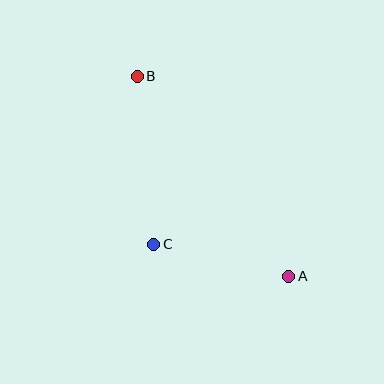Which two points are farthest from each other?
Points A and B are farthest from each other.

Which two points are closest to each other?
Points A and C are closest to each other.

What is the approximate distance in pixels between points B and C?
The distance between B and C is approximately 169 pixels.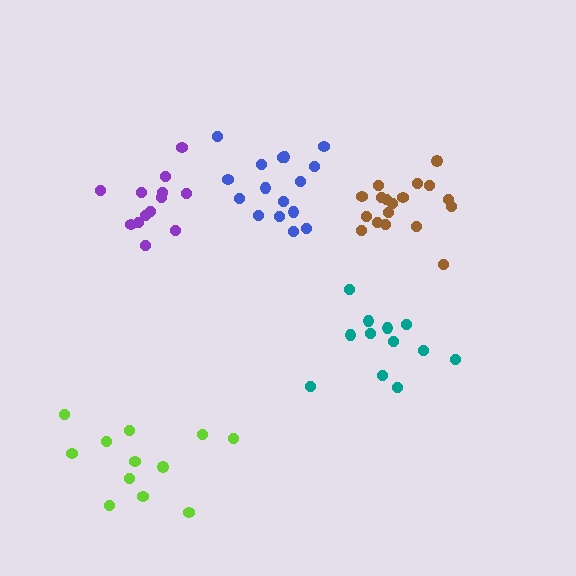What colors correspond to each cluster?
The clusters are colored: teal, lime, blue, purple, brown.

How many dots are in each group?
Group 1: 12 dots, Group 2: 12 dots, Group 3: 16 dots, Group 4: 13 dots, Group 5: 18 dots (71 total).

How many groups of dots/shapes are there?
There are 5 groups.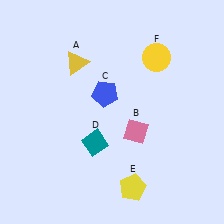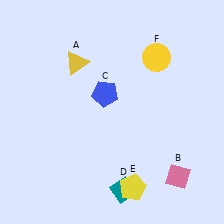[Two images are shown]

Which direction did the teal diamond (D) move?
The teal diamond (D) moved down.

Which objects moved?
The objects that moved are: the pink diamond (B), the teal diamond (D).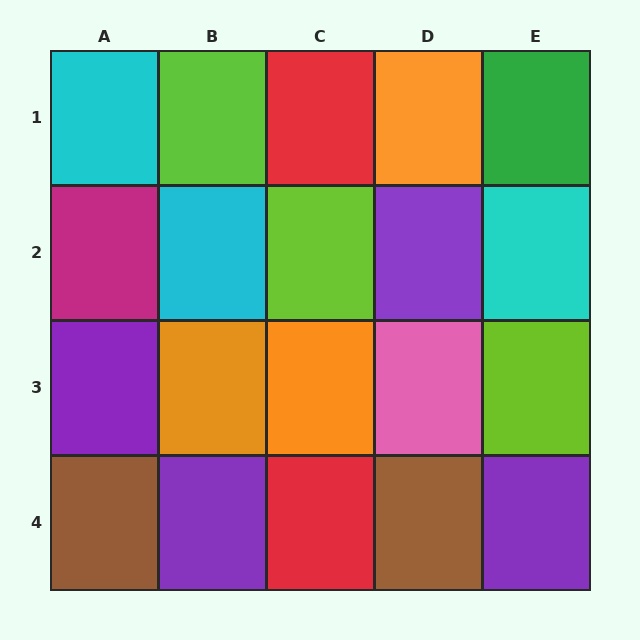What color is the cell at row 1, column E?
Green.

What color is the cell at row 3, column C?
Orange.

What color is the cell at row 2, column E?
Cyan.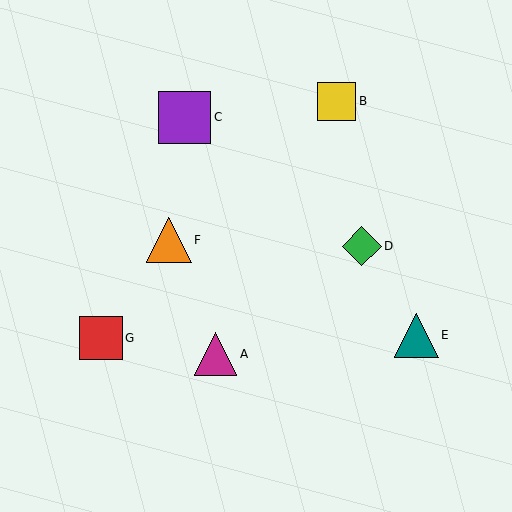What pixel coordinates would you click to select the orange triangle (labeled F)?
Click at (169, 240) to select the orange triangle F.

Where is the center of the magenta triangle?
The center of the magenta triangle is at (216, 354).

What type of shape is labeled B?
Shape B is a yellow square.